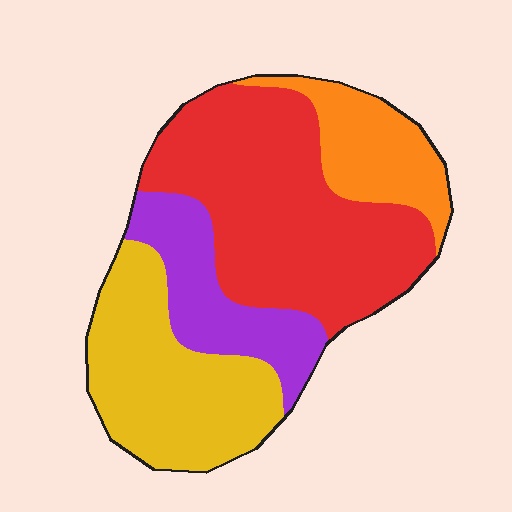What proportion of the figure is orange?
Orange takes up less than a quarter of the figure.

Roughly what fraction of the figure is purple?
Purple takes up about one sixth (1/6) of the figure.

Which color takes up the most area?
Red, at roughly 40%.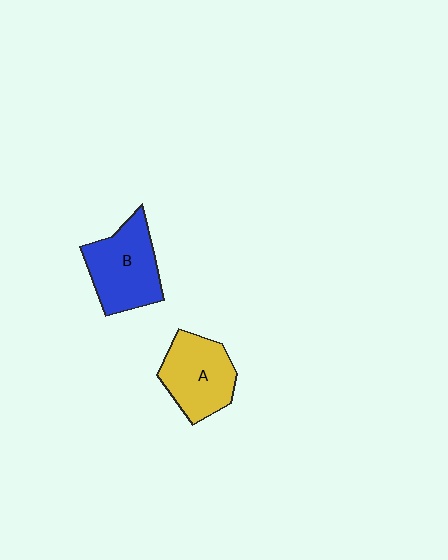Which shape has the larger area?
Shape B (blue).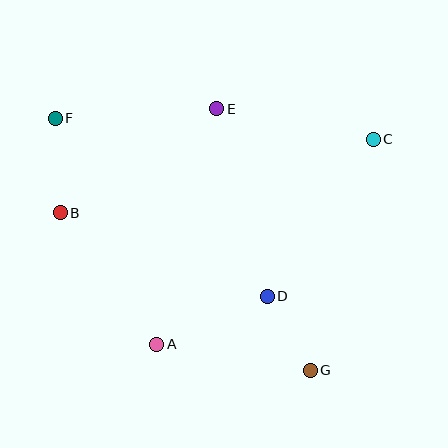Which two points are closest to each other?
Points D and G are closest to each other.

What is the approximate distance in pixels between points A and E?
The distance between A and E is approximately 243 pixels.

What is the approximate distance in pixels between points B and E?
The distance between B and E is approximately 188 pixels.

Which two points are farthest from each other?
Points F and G are farthest from each other.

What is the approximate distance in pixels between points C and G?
The distance between C and G is approximately 239 pixels.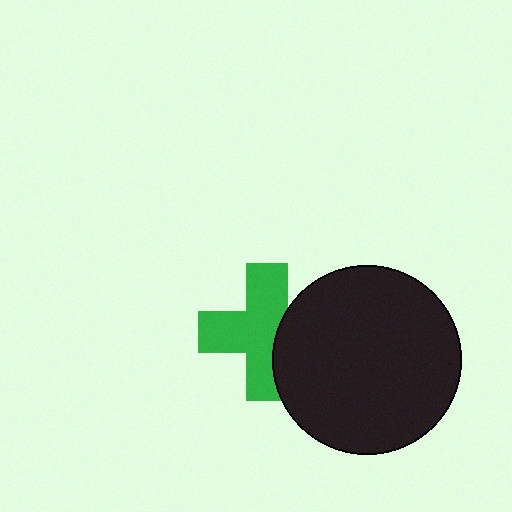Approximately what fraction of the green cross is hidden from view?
Roughly 31% of the green cross is hidden behind the black circle.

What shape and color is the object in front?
The object in front is a black circle.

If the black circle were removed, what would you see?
You would see the complete green cross.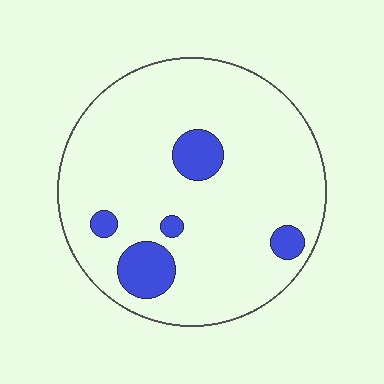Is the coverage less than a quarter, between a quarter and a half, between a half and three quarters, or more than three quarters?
Less than a quarter.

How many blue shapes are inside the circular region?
5.